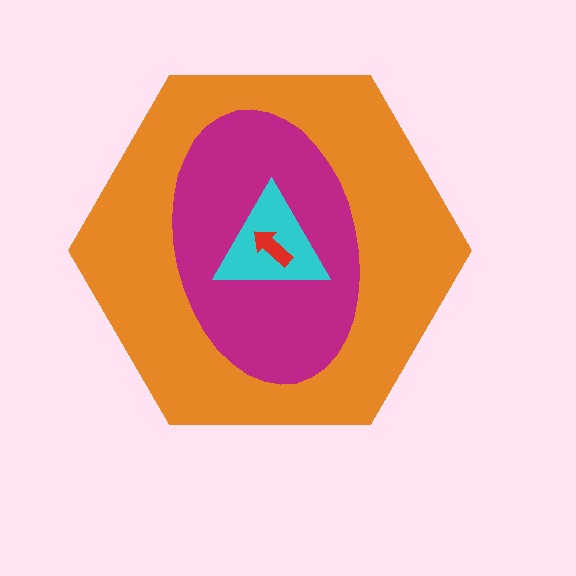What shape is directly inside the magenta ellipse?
The cyan triangle.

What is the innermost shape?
The red arrow.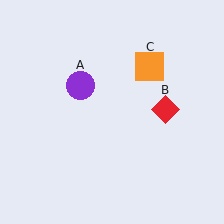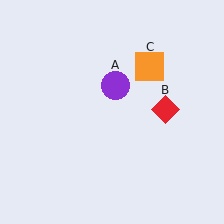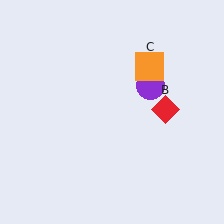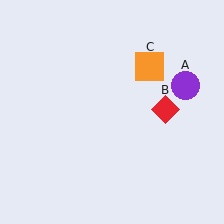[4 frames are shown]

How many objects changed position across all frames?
1 object changed position: purple circle (object A).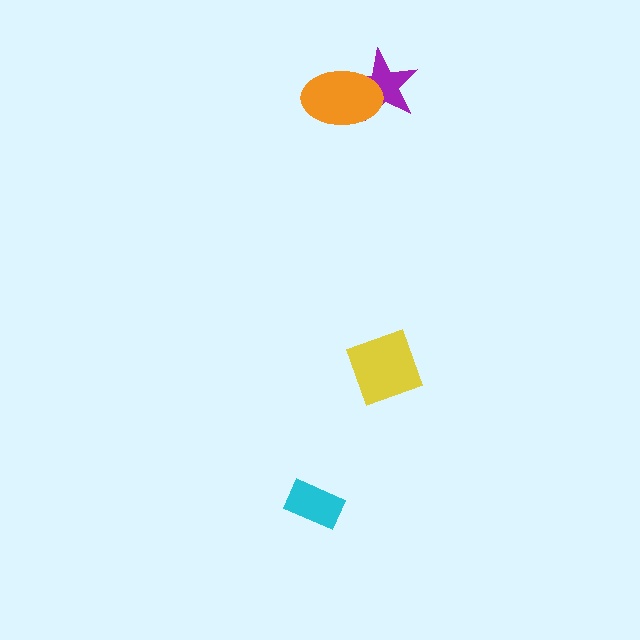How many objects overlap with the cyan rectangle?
0 objects overlap with the cyan rectangle.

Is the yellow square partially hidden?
No, no other shape covers it.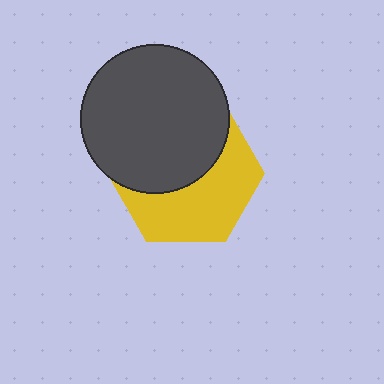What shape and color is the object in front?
The object in front is a dark gray circle.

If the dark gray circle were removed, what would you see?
You would see the complete yellow hexagon.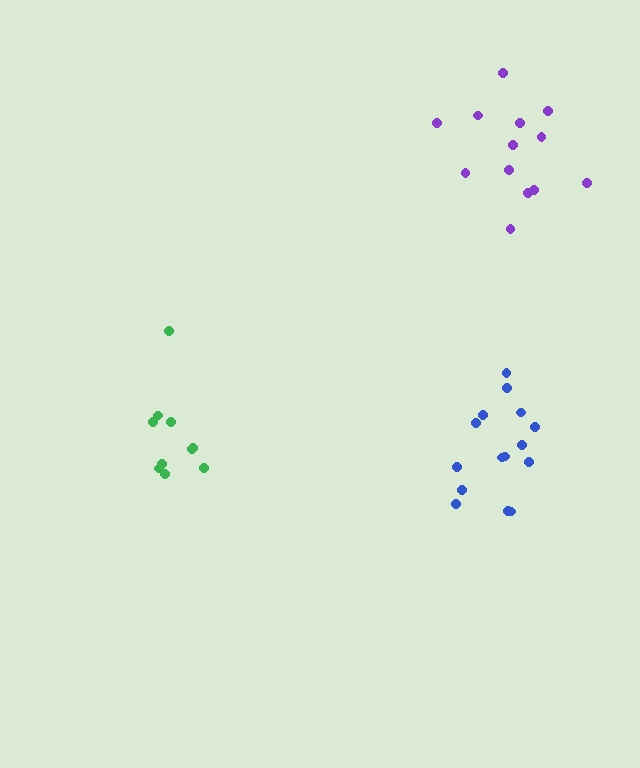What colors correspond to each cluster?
The clusters are colored: green, purple, blue.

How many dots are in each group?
Group 1: 10 dots, Group 2: 13 dots, Group 3: 15 dots (38 total).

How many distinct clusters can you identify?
There are 3 distinct clusters.